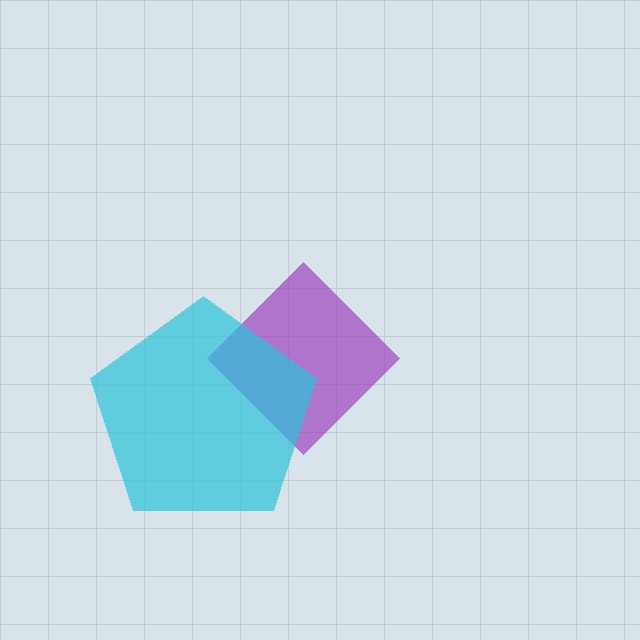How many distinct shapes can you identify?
There are 2 distinct shapes: a purple diamond, a cyan pentagon.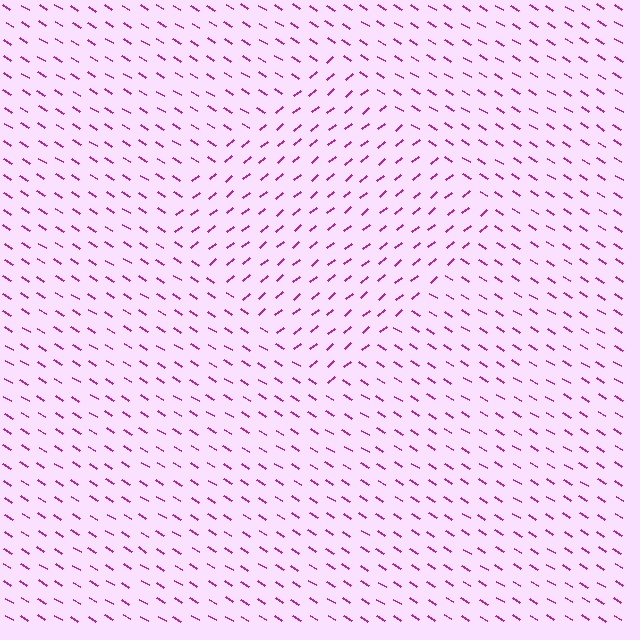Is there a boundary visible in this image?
Yes, there is a texture boundary formed by a change in line orientation.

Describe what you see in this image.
The image is filled with small magenta line segments. A diamond region in the image has lines oriented differently from the surrounding lines, creating a visible texture boundary.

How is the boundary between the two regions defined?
The boundary is defined purely by a change in line orientation (approximately 72 degrees difference). All lines are the same color and thickness.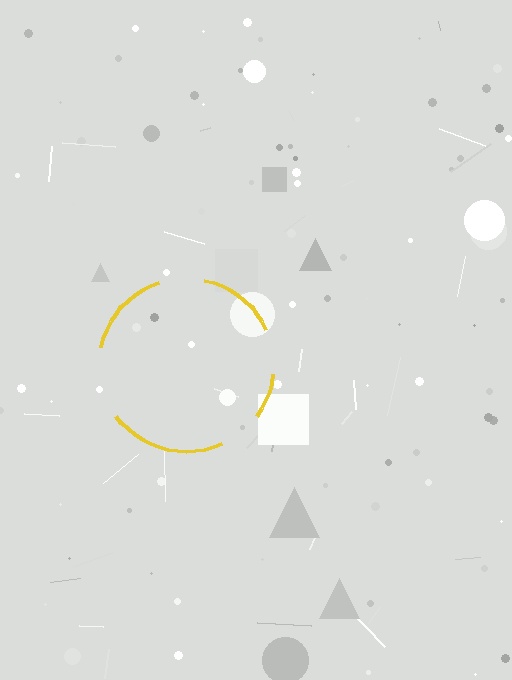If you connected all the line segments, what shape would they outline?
They would outline a circle.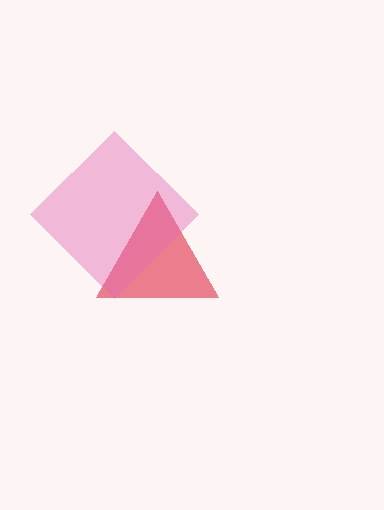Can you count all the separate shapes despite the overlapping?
Yes, there are 2 separate shapes.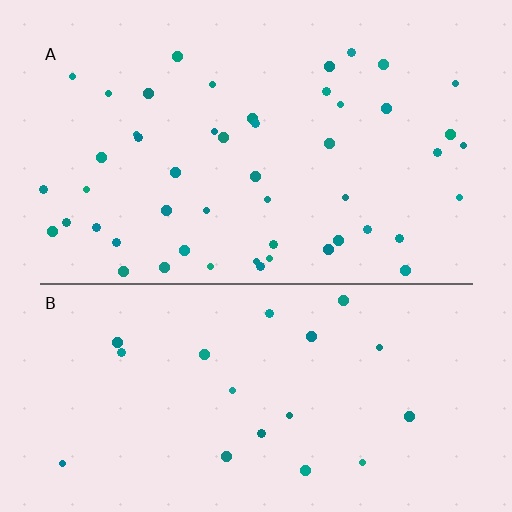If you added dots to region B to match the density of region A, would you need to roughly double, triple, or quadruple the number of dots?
Approximately triple.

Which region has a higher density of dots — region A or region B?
A (the top).